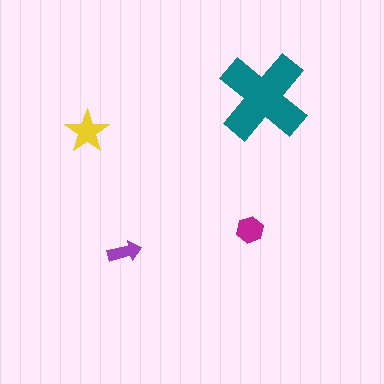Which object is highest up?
The teal cross is topmost.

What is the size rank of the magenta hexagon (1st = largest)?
3rd.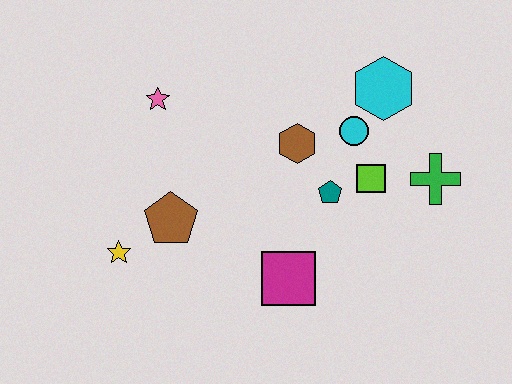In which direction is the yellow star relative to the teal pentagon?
The yellow star is to the left of the teal pentagon.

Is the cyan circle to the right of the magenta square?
Yes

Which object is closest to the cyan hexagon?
The cyan circle is closest to the cyan hexagon.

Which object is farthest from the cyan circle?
The yellow star is farthest from the cyan circle.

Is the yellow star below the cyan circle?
Yes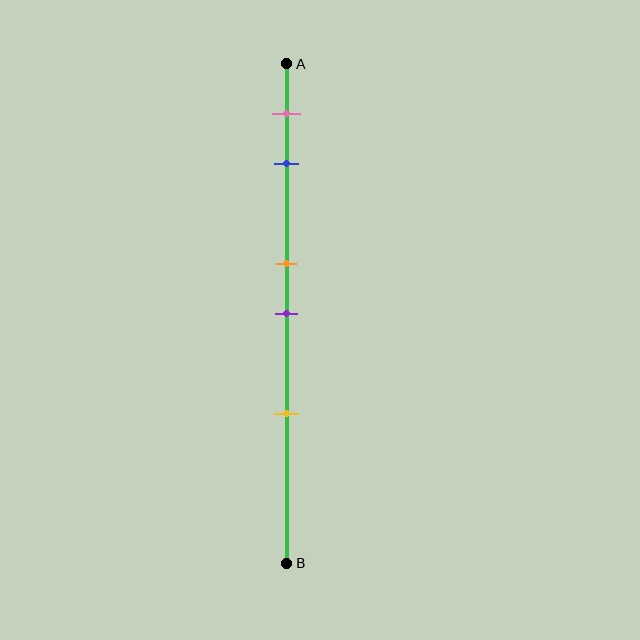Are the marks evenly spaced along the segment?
No, the marks are not evenly spaced.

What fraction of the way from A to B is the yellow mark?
The yellow mark is approximately 70% (0.7) of the way from A to B.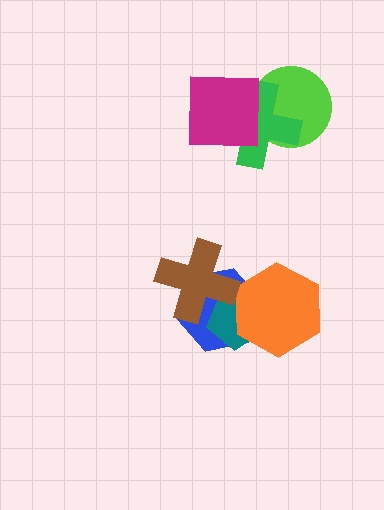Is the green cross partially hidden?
Yes, it is partially covered by another shape.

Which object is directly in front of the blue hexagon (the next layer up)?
The teal pentagon is directly in front of the blue hexagon.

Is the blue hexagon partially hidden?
Yes, it is partially covered by another shape.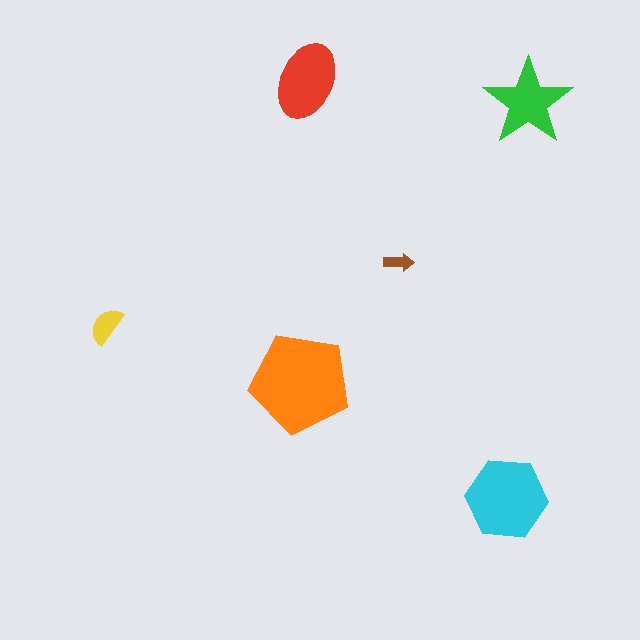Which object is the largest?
The orange pentagon.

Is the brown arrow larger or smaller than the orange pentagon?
Smaller.